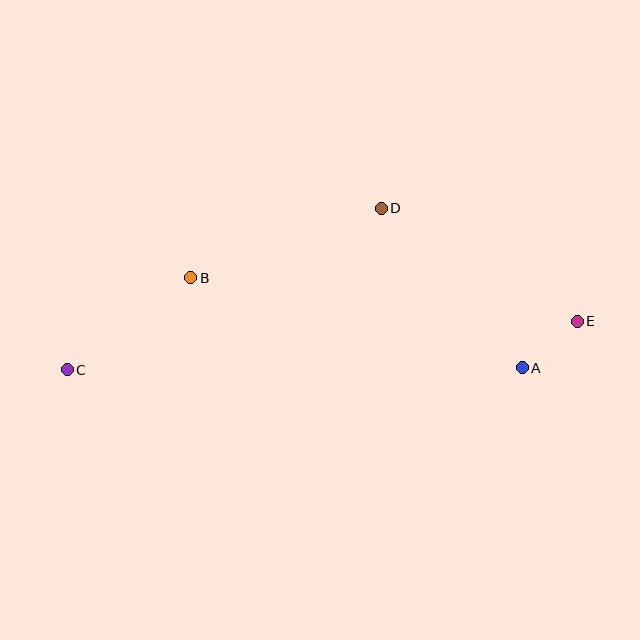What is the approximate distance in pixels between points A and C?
The distance between A and C is approximately 455 pixels.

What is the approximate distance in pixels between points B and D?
The distance between B and D is approximately 203 pixels.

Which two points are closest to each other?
Points A and E are closest to each other.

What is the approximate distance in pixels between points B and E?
The distance between B and E is approximately 389 pixels.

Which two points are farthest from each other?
Points C and E are farthest from each other.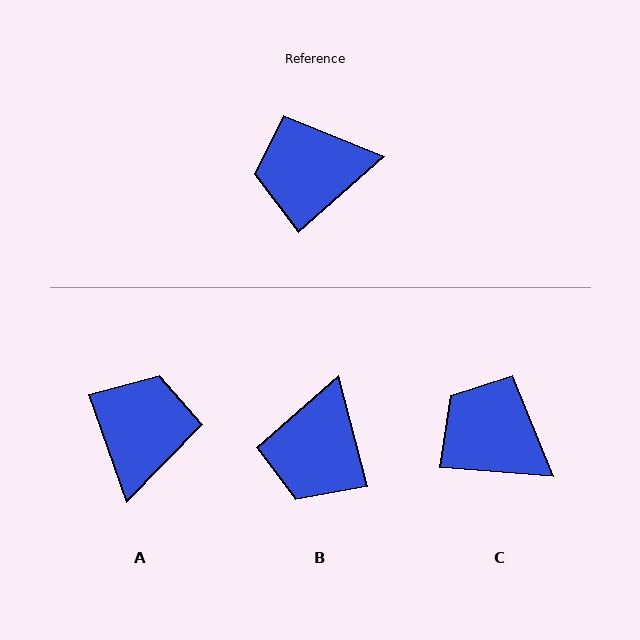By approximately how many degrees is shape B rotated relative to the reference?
Approximately 63 degrees counter-clockwise.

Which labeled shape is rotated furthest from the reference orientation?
A, about 112 degrees away.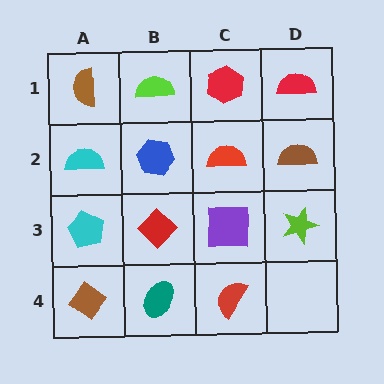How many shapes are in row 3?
4 shapes.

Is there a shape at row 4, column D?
No, that cell is empty.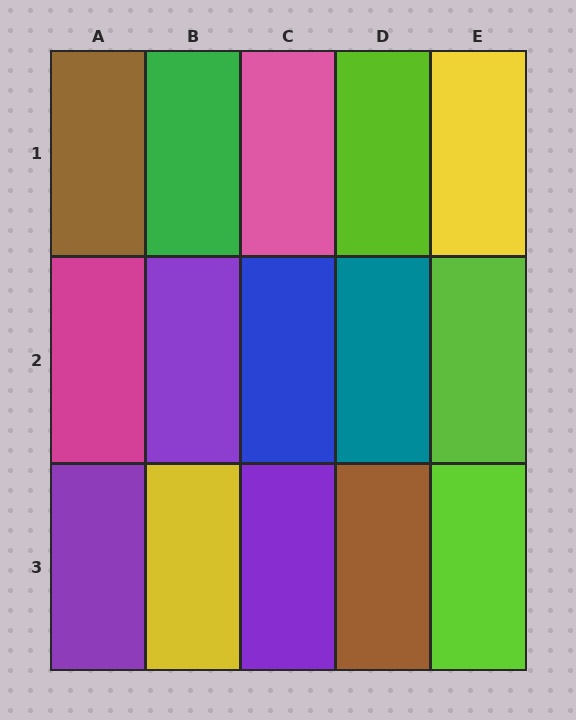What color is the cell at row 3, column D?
Brown.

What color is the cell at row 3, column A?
Purple.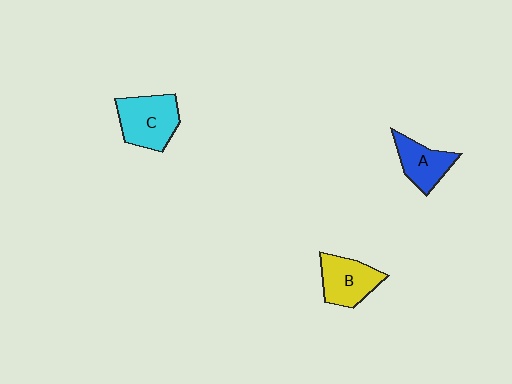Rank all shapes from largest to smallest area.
From largest to smallest: C (cyan), B (yellow), A (blue).